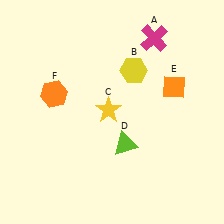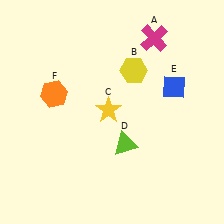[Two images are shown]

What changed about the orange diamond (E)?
In Image 1, E is orange. In Image 2, it changed to blue.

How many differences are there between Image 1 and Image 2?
There is 1 difference between the two images.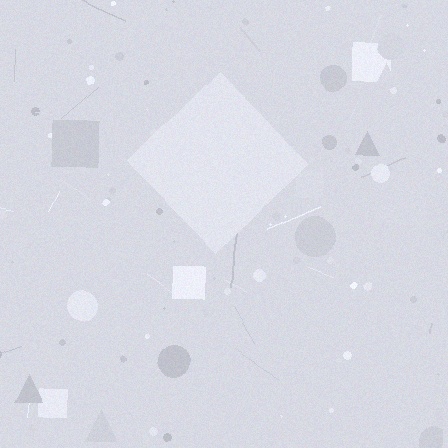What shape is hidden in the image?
A diamond is hidden in the image.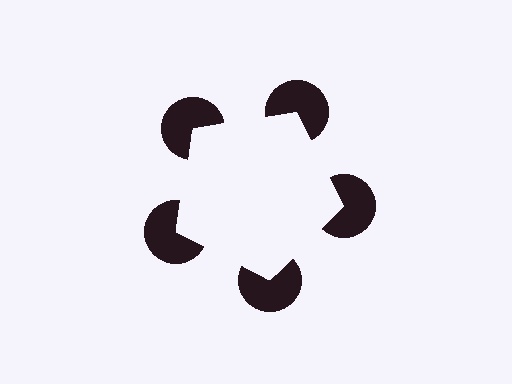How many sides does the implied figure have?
5 sides.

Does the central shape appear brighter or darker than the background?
It typically appears slightly brighter than the background, even though no actual brightness change is drawn.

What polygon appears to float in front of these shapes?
An illusory pentagon — its edges are inferred from the aligned wedge cuts in the pac-man discs, not physically drawn.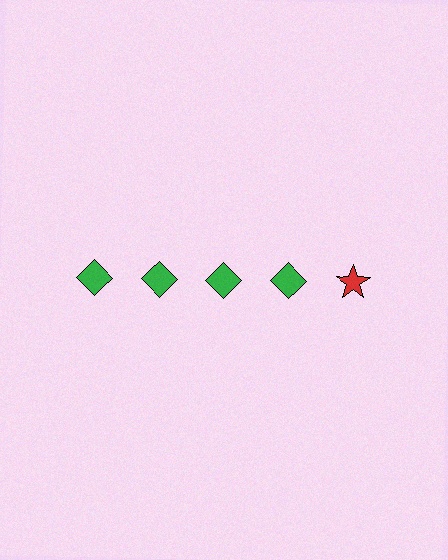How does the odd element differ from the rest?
It differs in both color (red instead of green) and shape (star instead of diamond).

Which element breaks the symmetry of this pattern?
The red star in the top row, rightmost column breaks the symmetry. All other shapes are green diamonds.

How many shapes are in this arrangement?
There are 5 shapes arranged in a grid pattern.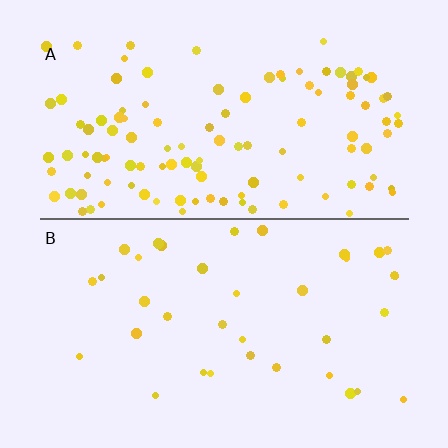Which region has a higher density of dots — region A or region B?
A (the top).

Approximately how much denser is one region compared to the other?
Approximately 3.1× — region A over region B.